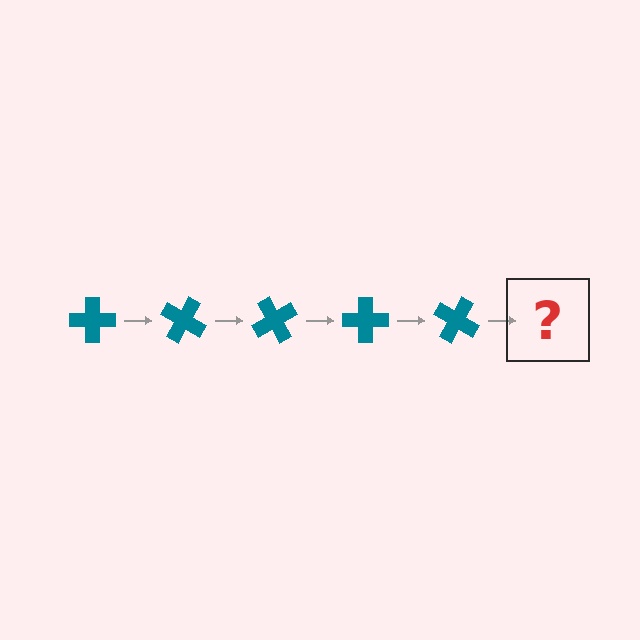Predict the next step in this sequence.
The next step is a teal cross rotated 150 degrees.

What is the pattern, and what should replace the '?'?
The pattern is that the cross rotates 30 degrees each step. The '?' should be a teal cross rotated 150 degrees.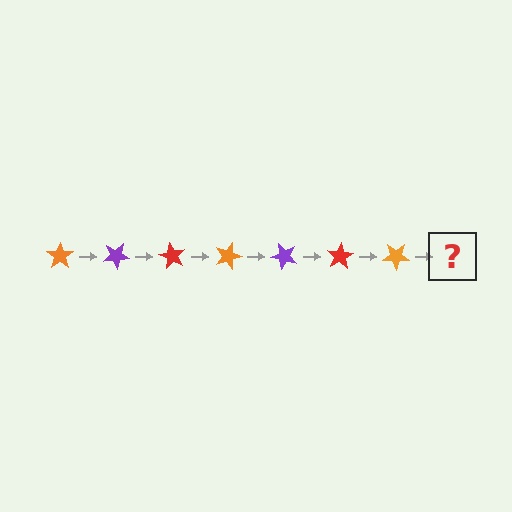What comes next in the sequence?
The next element should be a purple star, rotated 210 degrees from the start.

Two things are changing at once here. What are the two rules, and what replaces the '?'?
The two rules are that it rotates 30 degrees each step and the color cycles through orange, purple, and red. The '?' should be a purple star, rotated 210 degrees from the start.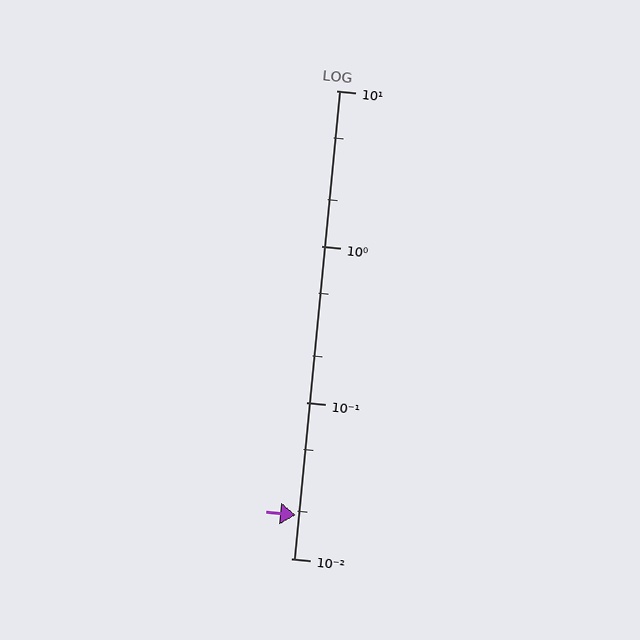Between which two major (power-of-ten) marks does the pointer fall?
The pointer is between 0.01 and 0.1.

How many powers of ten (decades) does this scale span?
The scale spans 3 decades, from 0.01 to 10.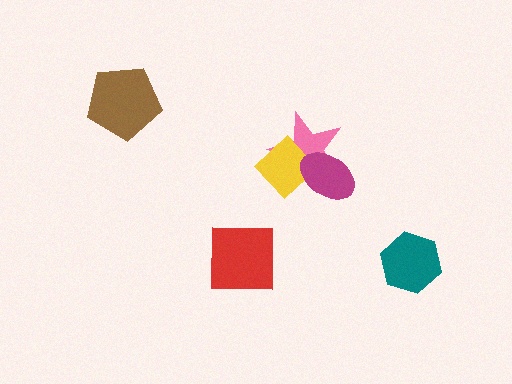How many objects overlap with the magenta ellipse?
2 objects overlap with the magenta ellipse.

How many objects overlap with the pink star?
2 objects overlap with the pink star.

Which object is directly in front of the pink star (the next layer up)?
The yellow diamond is directly in front of the pink star.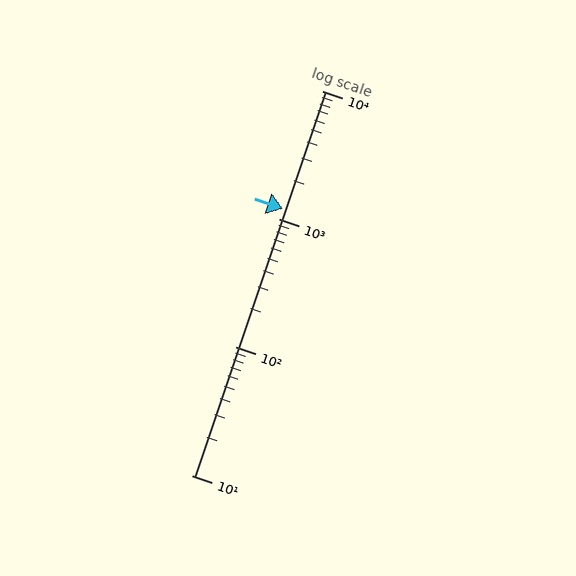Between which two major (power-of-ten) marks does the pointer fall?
The pointer is between 1000 and 10000.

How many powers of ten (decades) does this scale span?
The scale spans 3 decades, from 10 to 10000.